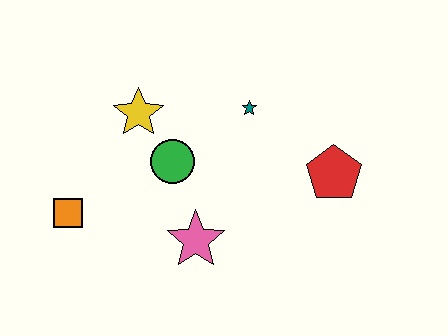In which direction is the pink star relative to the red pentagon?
The pink star is to the left of the red pentagon.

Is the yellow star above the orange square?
Yes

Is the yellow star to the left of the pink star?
Yes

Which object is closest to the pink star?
The green circle is closest to the pink star.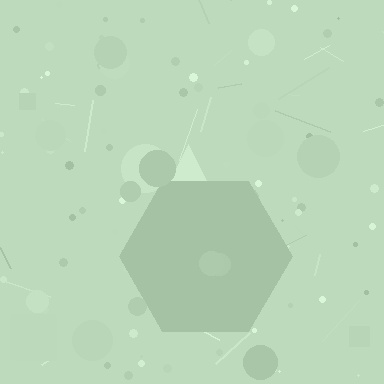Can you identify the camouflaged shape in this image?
The camouflaged shape is a hexagon.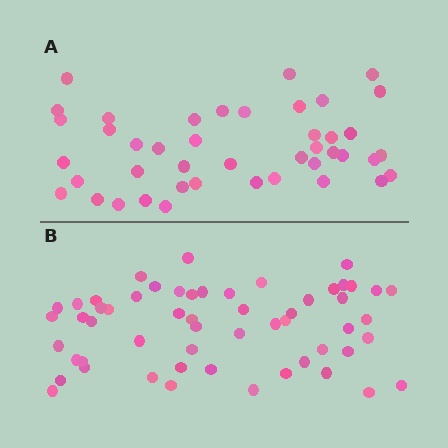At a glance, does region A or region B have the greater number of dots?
Region B (the bottom region) has more dots.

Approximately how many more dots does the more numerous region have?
Region B has approximately 15 more dots than region A.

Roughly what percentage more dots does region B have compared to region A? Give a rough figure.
About 30% more.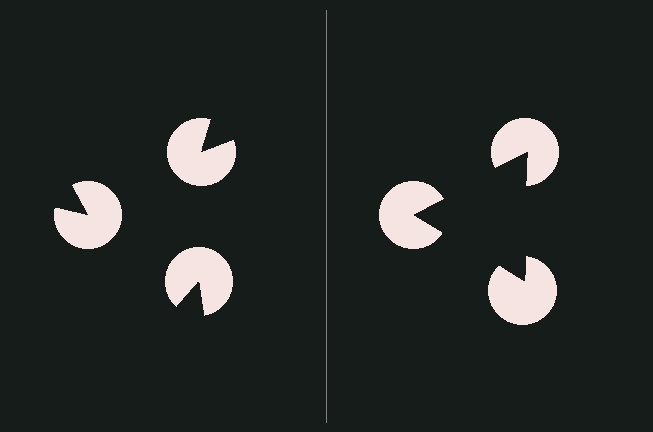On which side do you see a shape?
An illusory triangle appears on the right side. On the left side the wedge cuts are rotated, so no coherent shape forms.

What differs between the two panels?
The pac-man discs are positioned identically on both sides; only the wedge orientations differ. On the right they align to a triangle; on the left they are misaligned.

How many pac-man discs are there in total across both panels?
6 — 3 on each side.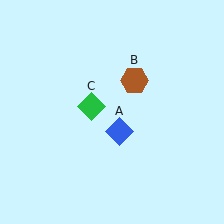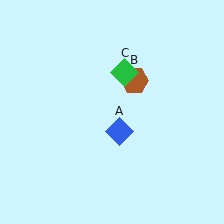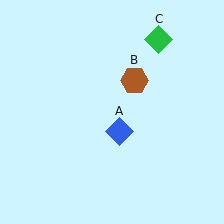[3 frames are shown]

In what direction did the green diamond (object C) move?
The green diamond (object C) moved up and to the right.